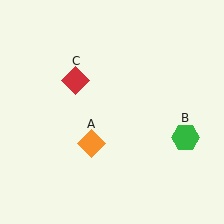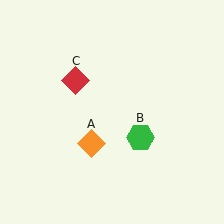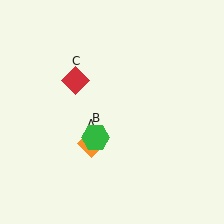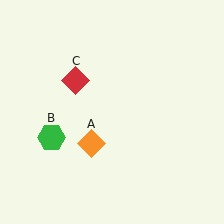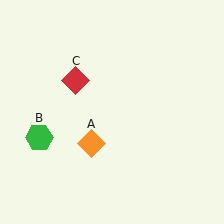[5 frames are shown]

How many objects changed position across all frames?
1 object changed position: green hexagon (object B).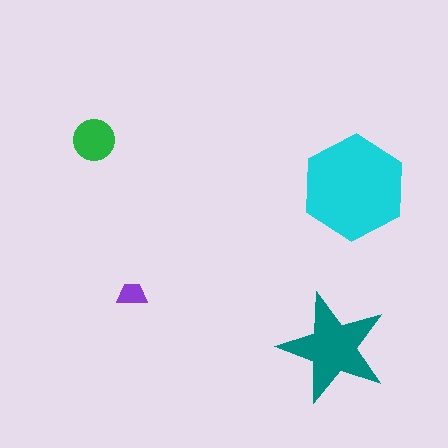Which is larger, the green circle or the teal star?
The teal star.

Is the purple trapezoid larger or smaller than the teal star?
Smaller.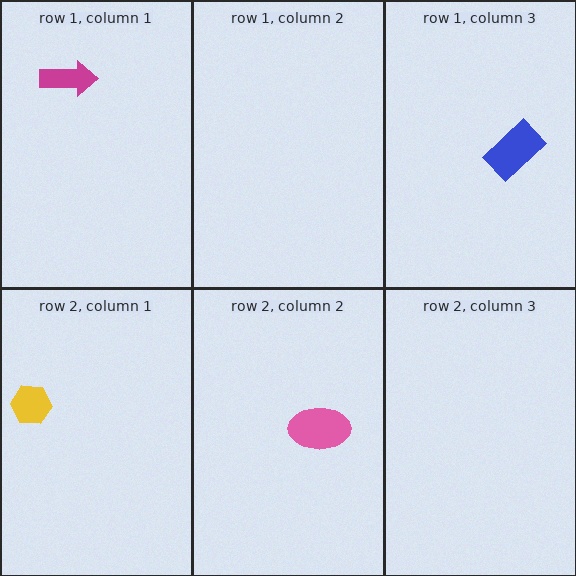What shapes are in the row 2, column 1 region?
The yellow hexagon.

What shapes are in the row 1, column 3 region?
The blue rectangle.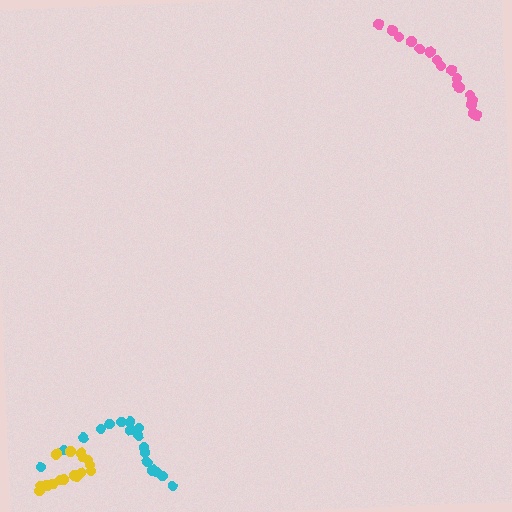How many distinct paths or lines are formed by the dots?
There are 3 distinct paths.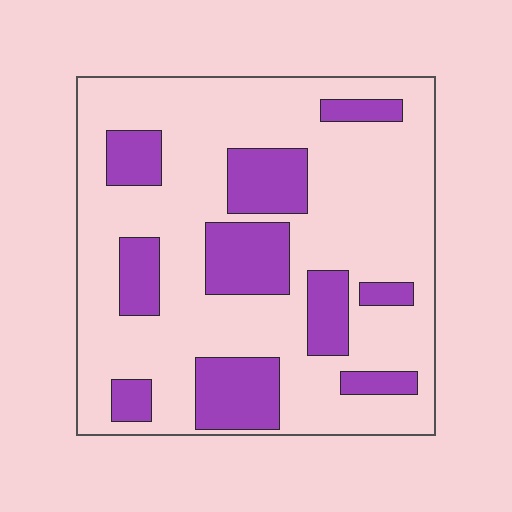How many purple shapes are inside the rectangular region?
10.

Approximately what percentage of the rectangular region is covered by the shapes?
Approximately 25%.